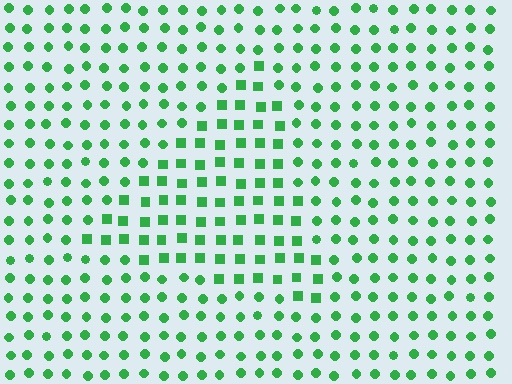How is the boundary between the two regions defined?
The boundary is defined by a change in element shape: squares inside vs. circles outside. All elements share the same color and spacing.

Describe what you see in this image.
The image is filled with small green elements arranged in a uniform grid. A triangle-shaped region contains squares, while the surrounding area contains circles. The boundary is defined purely by the change in element shape.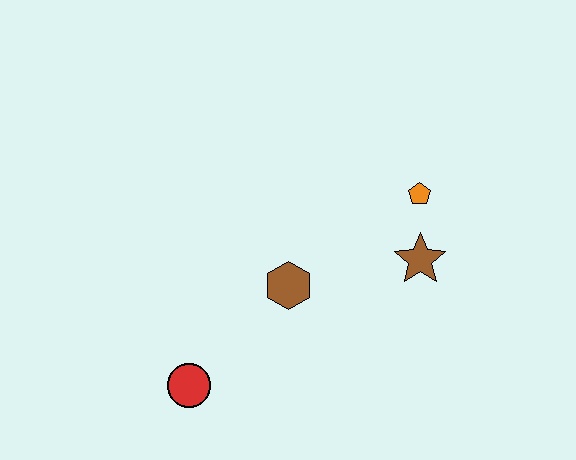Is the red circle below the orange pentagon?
Yes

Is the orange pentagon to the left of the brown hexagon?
No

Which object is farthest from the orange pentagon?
The red circle is farthest from the orange pentagon.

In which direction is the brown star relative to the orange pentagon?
The brown star is below the orange pentagon.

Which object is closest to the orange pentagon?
The brown star is closest to the orange pentagon.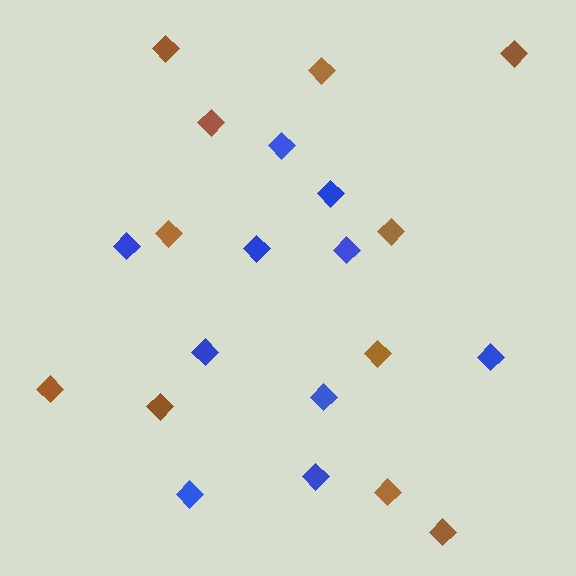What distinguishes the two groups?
There are 2 groups: one group of brown diamonds (11) and one group of blue diamonds (10).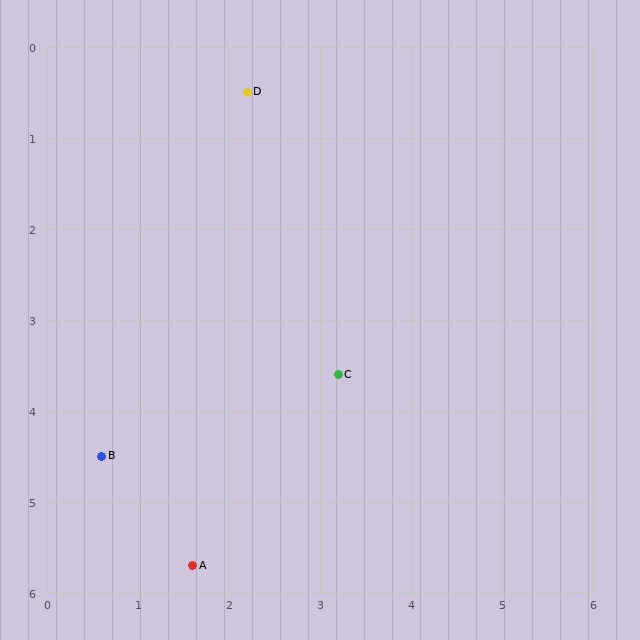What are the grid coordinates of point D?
Point D is at approximately (2.2, 0.5).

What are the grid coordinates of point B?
Point B is at approximately (0.6, 4.5).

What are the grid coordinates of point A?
Point A is at approximately (1.6, 5.7).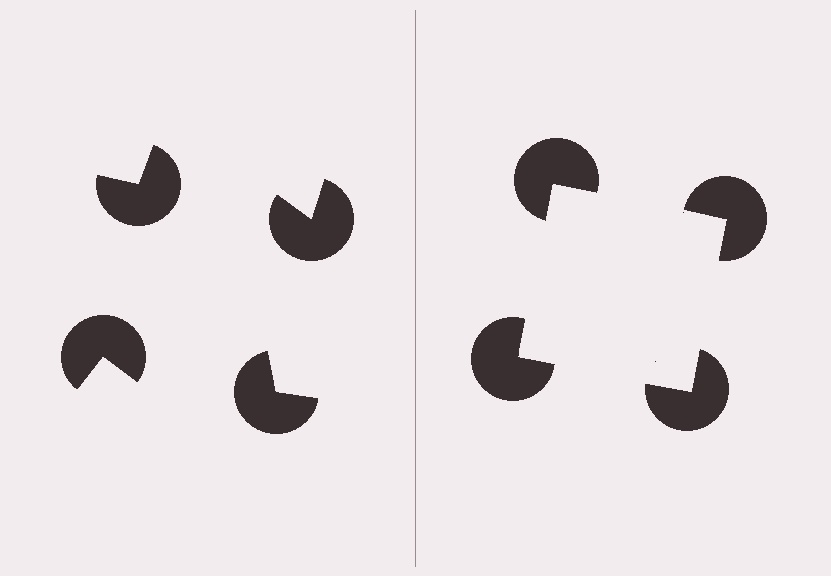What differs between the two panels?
The pac-man discs are positioned identically on both sides; only the wedge orientations differ. On the right they align to a square; on the left they are misaligned.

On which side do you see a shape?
An illusory square appears on the right side. On the left side the wedge cuts are rotated, so no coherent shape forms.